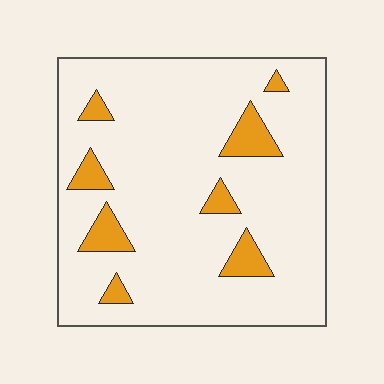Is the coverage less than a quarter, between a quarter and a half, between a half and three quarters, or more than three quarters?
Less than a quarter.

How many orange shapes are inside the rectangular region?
8.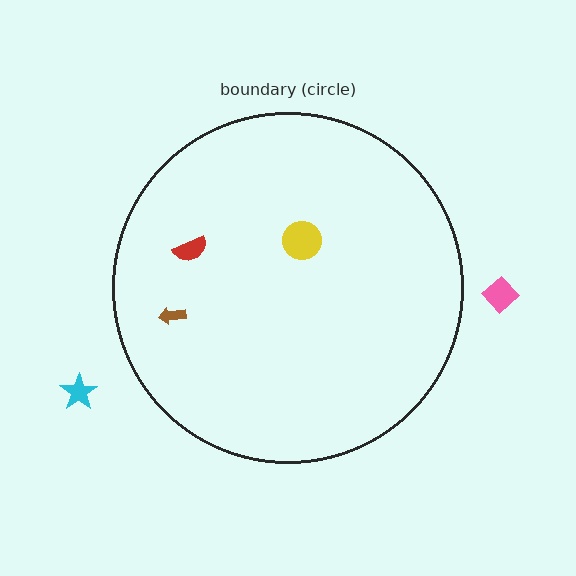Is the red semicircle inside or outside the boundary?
Inside.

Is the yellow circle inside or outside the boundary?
Inside.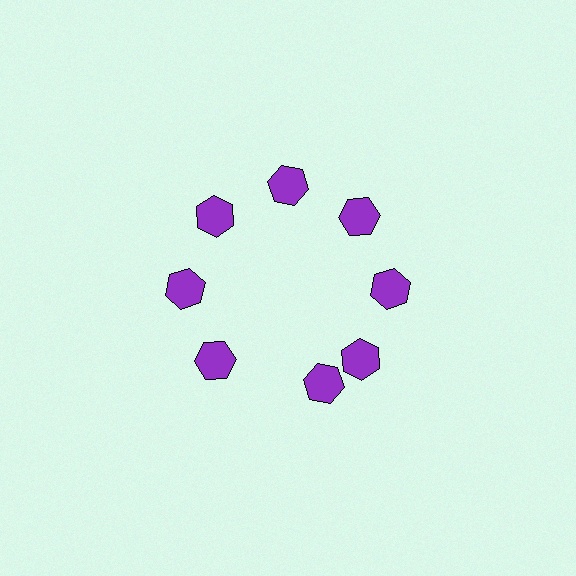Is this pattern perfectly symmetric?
No. The 8 purple hexagons are arranged in a ring, but one element near the 6 o'clock position is rotated out of alignment along the ring, breaking the 8-fold rotational symmetry.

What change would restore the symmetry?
The symmetry would be restored by rotating it back into even spacing with its neighbors so that all 8 hexagons sit at equal angles and equal distance from the center.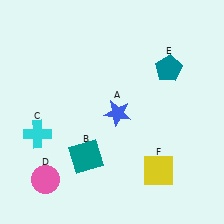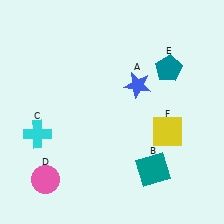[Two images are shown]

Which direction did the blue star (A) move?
The blue star (A) moved up.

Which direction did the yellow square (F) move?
The yellow square (F) moved up.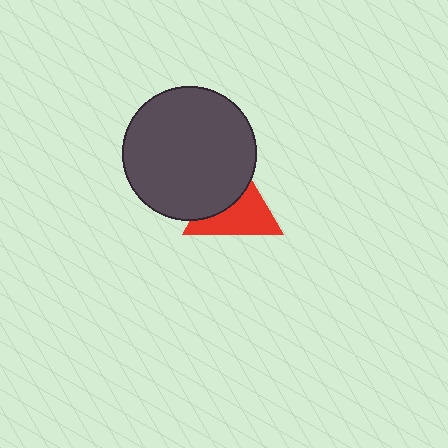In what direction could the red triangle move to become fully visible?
The red triangle could move toward the lower-right. That would shift it out from behind the dark gray circle entirely.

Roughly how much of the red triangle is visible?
About half of it is visible (roughly 57%).